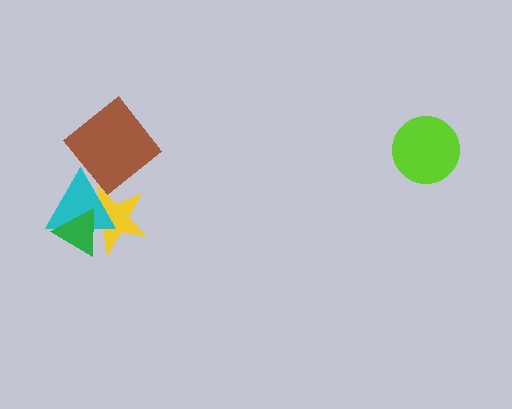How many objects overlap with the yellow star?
3 objects overlap with the yellow star.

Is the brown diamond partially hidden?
No, no other shape covers it.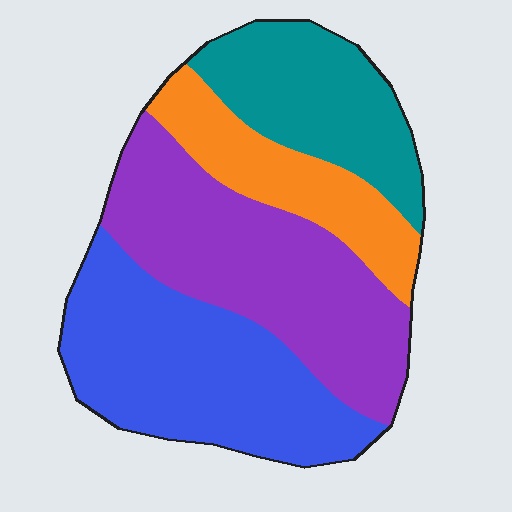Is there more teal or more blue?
Blue.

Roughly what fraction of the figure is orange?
Orange takes up about one sixth (1/6) of the figure.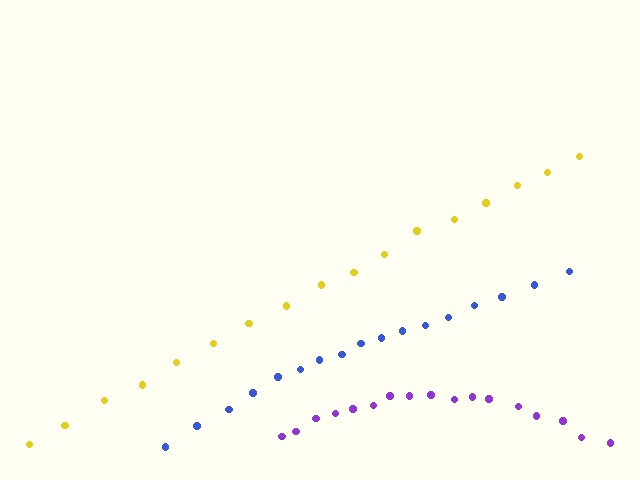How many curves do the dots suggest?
There are 3 distinct paths.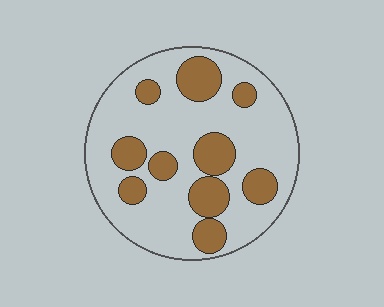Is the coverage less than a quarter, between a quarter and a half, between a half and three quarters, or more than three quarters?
Between a quarter and a half.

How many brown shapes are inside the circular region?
10.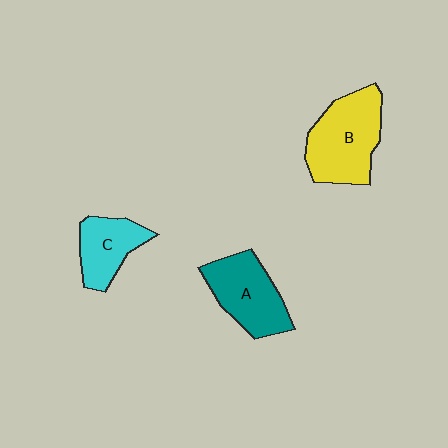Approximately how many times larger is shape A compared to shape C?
Approximately 1.3 times.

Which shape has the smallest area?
Shape C (cyan).